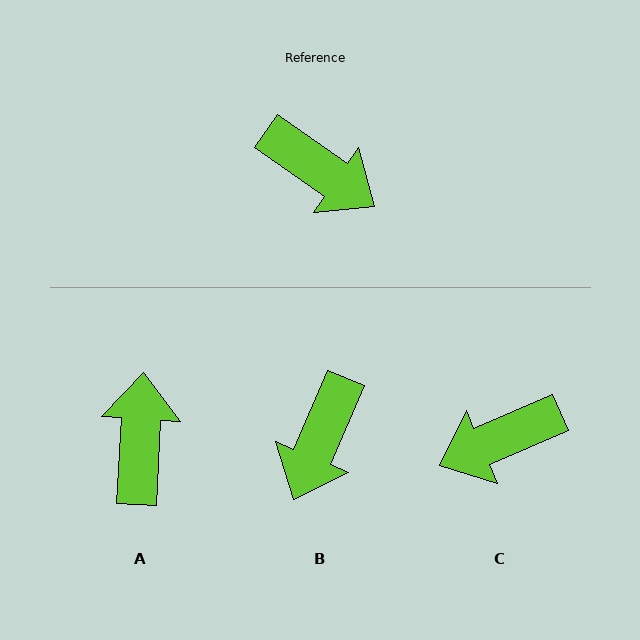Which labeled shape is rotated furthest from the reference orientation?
A, about 122 degrees away.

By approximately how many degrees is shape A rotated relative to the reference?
Approximately 122 degrees counter-clockwise.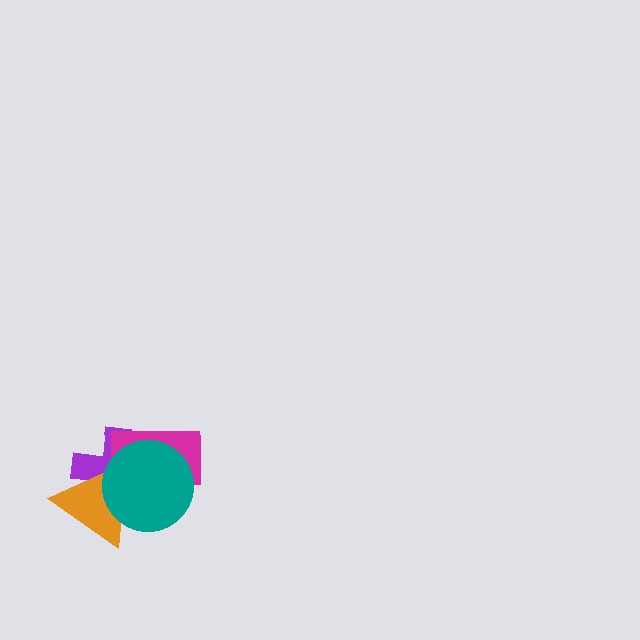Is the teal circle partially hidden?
No, no other shape covers it.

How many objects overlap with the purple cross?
3 objects overlap with the purple cross.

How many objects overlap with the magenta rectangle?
3 objects overlap with the magenta rectangle.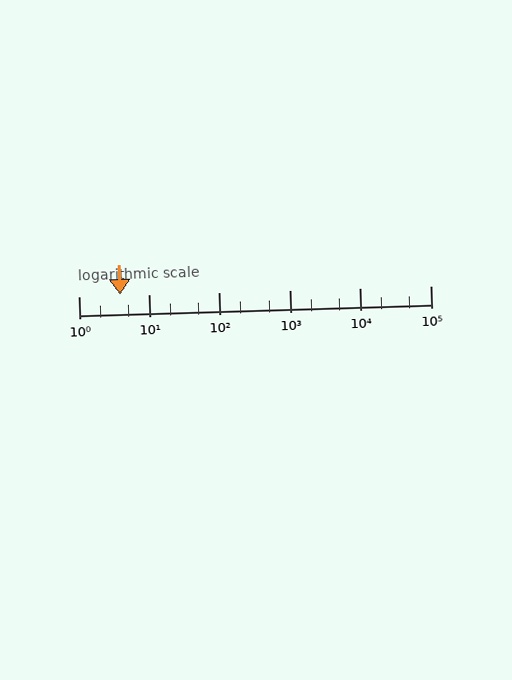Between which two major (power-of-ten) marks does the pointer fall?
The pointer is between 1 and 10.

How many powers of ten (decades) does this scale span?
The scale spans 5 decades, from 1 to 100000.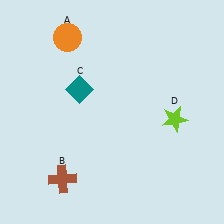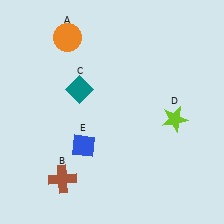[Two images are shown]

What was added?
A blue diamond (E) was added in Image 2.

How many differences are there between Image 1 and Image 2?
There is 1 difference between the two images.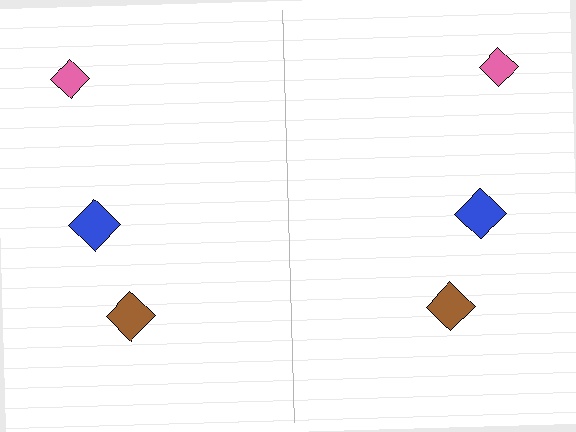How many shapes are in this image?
There are 6 shapes in this image.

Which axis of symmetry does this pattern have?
The pattern has a vertical axis of symmetry running through the center of the image.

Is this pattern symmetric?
Yes, this pattern has bilateral (reflection) symmetry.